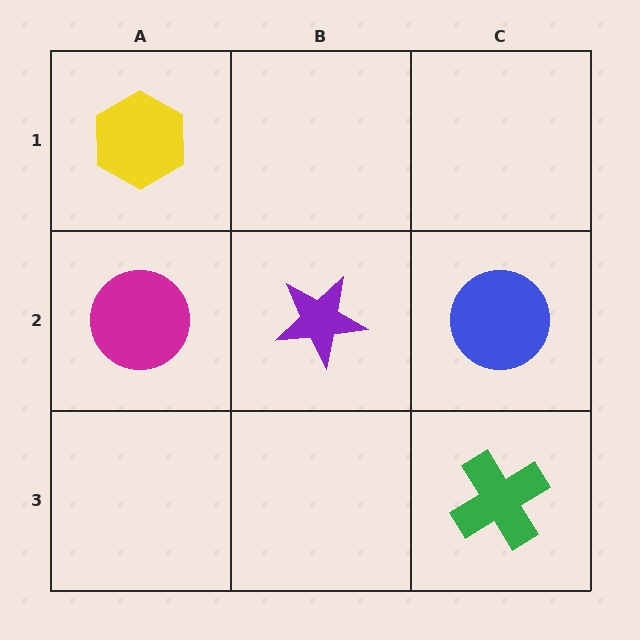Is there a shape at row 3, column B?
No, that cell is empty.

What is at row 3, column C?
A green cross.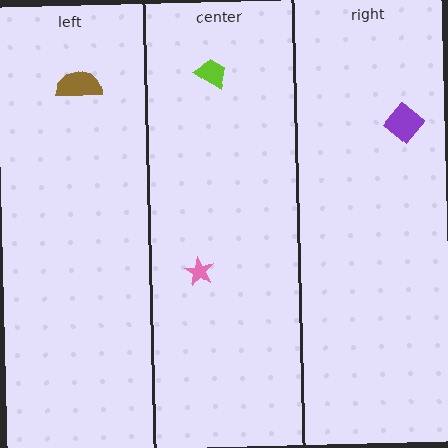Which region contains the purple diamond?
The right region.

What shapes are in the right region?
The purple diamond.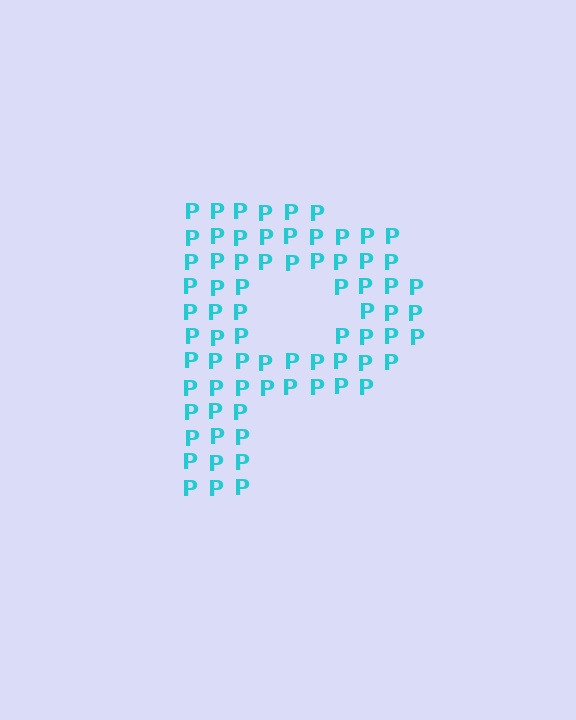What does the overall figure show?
The overall figure shows the letter P.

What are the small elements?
The small elements are letter P's.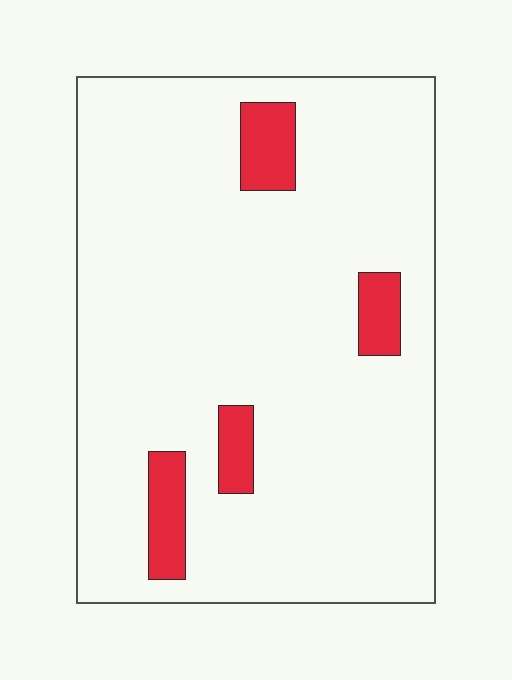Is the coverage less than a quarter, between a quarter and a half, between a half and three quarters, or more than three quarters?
Less than a quarter.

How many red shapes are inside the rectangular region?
4.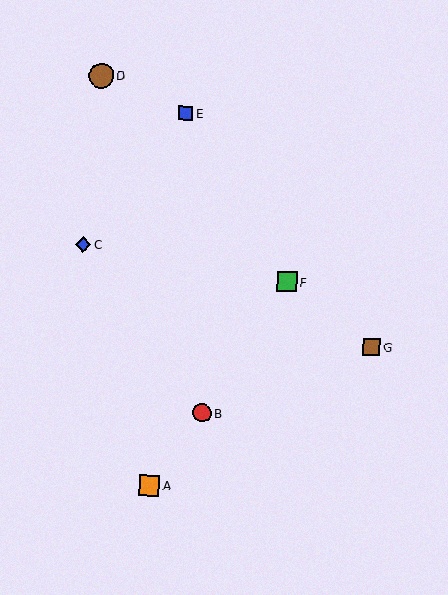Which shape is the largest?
The brown circle (labeled D) is the largest.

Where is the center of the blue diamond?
The center of the blue diamond is at (83, 245).